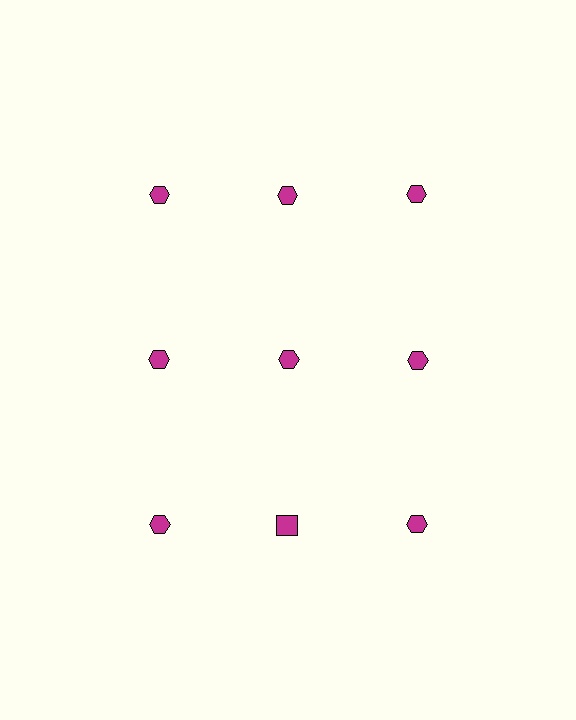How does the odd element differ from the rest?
It has a different shape: square instead of hexagon.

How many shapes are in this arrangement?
There are 9 shapes arranged in a grid pattern.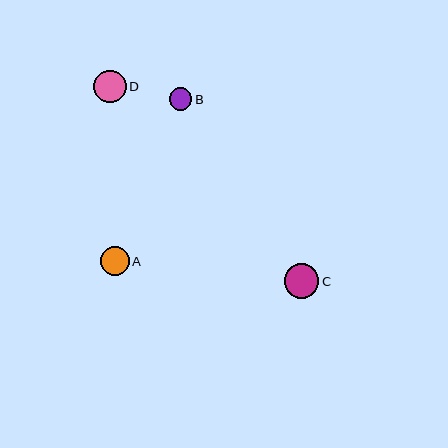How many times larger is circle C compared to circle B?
Circle C is approximately 1.5 times the size of circle B.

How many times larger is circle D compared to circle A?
Circle D is approximately 1.1 times the size of circle A.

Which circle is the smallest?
Circle B is the smallest with a size of approximately 23 pixels.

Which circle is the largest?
Circle C is the largest with a size of approximately 35 pixels.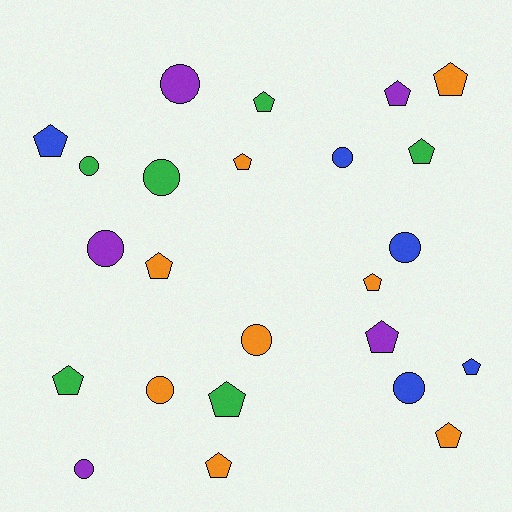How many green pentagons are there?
There are 4 green pentagons.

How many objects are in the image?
There are 24 objects.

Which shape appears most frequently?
Pentagon, with 14 objects.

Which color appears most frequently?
Orange, with 8 objects.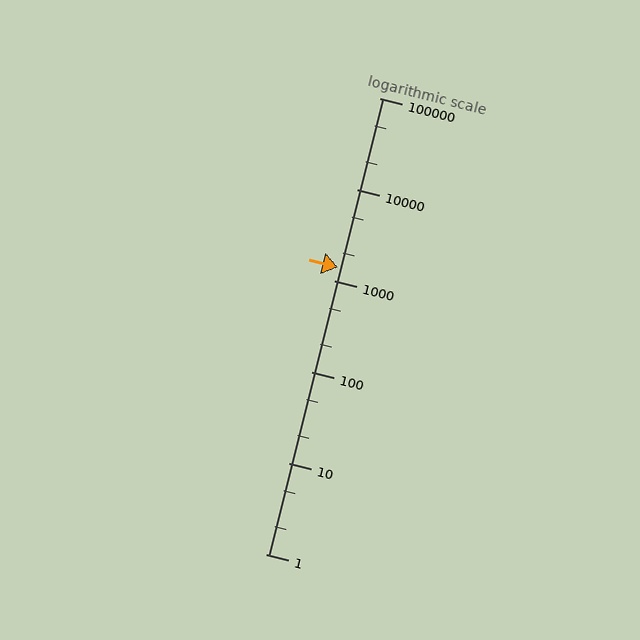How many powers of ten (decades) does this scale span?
The scale spans 5 decades, from 1 to 100000.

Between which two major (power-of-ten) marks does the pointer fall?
The pointer is between 1000 and 10000.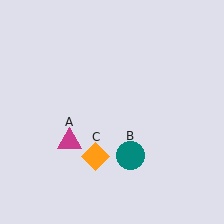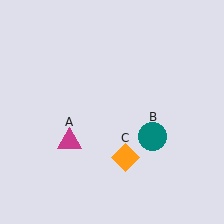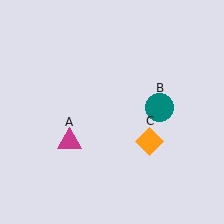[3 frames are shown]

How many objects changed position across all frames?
2 objects changed position: teal circle (object B), orange diamond (object C).